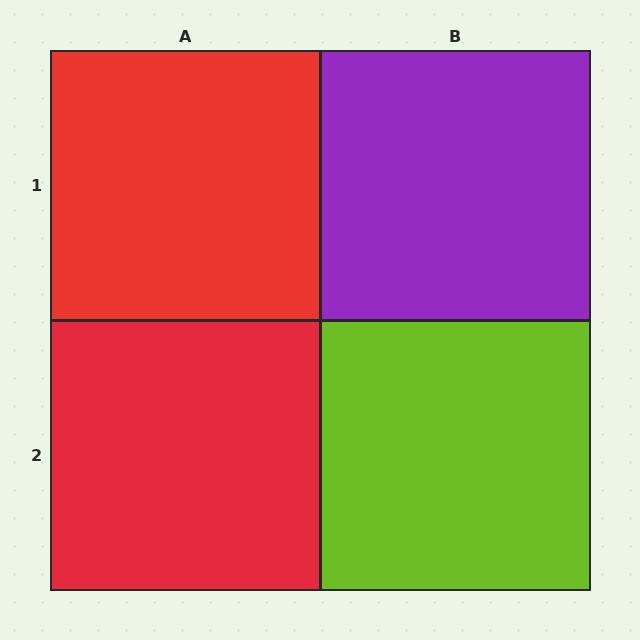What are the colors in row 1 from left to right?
Red, purple.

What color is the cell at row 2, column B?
Lime.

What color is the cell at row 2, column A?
Red.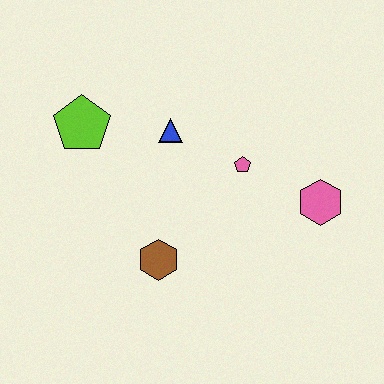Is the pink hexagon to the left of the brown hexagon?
No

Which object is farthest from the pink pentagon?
The lime pentagon is farthest from the pink pentagon.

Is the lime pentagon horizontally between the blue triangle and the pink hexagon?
No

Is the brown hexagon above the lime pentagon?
No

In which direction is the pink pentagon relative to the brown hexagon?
The pink pentagon is above the brown hexagon.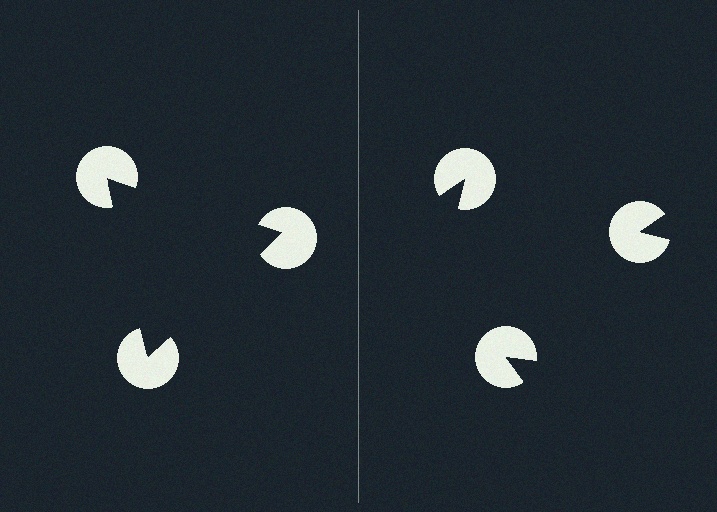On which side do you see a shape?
An illusory triangle appears on the left side. On the right side the wedge cuts are rotated, so no coherent shape forms.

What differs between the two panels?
The pac-man discs are positioned identically on both sides; only the wedge orientations differ. On the left they align to a triangle; on the right they are misaligned.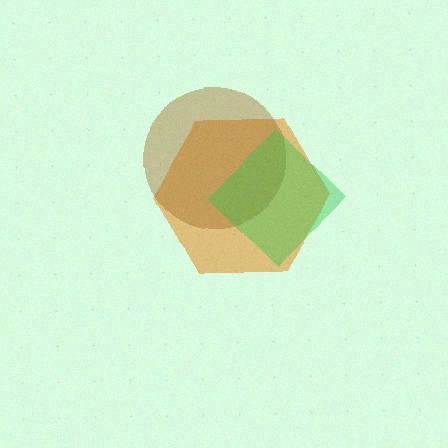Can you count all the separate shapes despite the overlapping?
Yes, there are 3 separate shapes.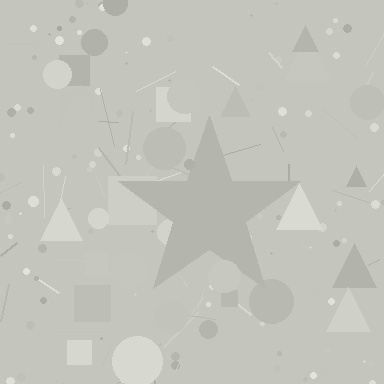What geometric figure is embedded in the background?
A star is embedded in the background.